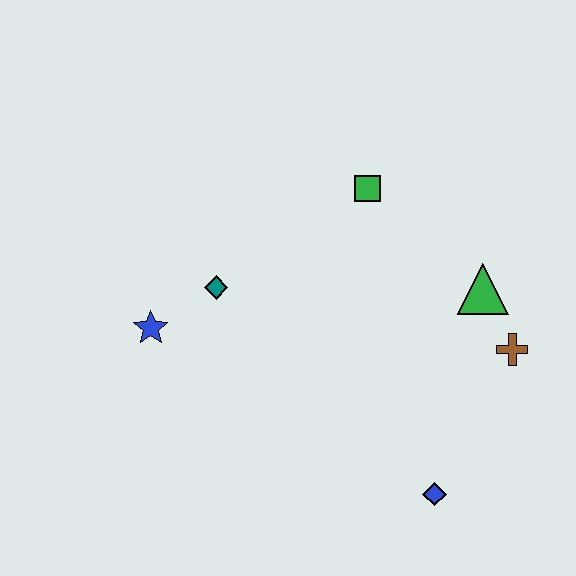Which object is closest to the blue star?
The teal diamond is closest to the blue star.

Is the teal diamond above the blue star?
Yes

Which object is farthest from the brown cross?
The blue star is farthest from the brown cross.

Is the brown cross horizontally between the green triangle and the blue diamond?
No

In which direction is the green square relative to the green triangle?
The green square is to the left of the green triangle.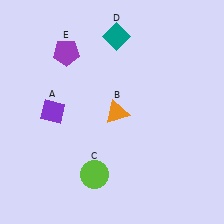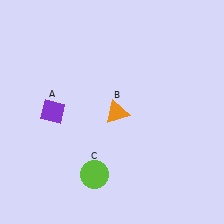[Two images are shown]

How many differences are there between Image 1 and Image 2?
There are 2 differences between the two images.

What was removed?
The teal diamond (D), the purple pentagon (E) were removed in Image 2.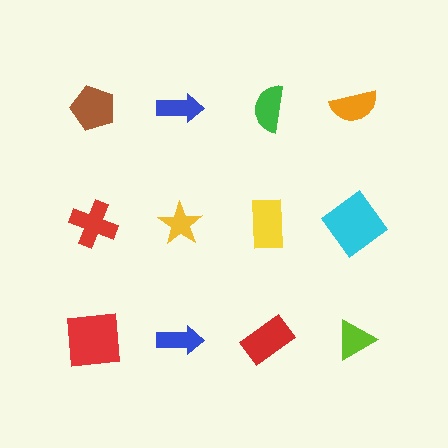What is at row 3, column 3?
A red rectangle.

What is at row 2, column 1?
A red cross.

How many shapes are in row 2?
4 shapes.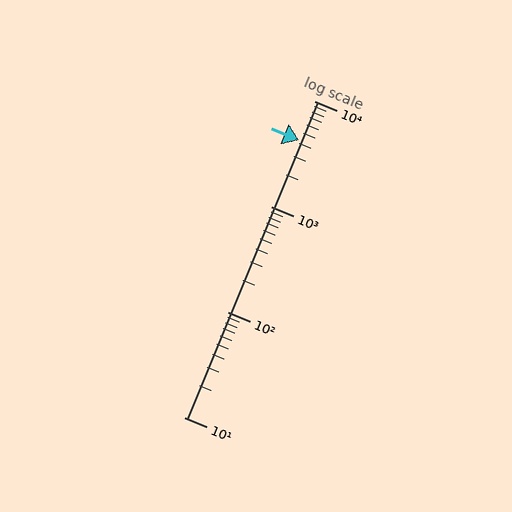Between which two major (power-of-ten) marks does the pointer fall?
The pointer is between 1000 and 10000.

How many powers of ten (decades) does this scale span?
The scale spans 3 decades, from 10 to 10000.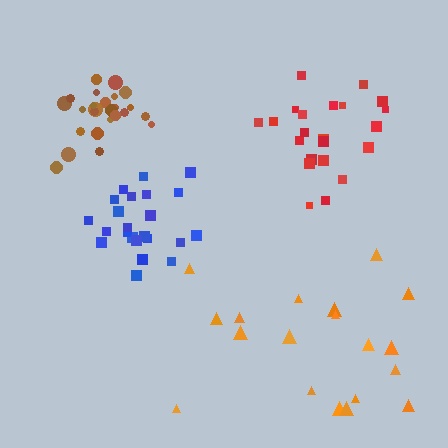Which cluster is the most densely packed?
Brown.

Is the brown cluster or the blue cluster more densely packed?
Brown.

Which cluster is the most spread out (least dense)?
Orange.